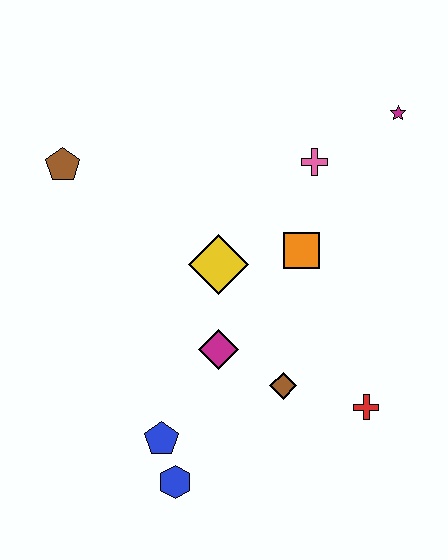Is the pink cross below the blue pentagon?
No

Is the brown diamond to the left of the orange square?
Yes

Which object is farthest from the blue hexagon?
The magenta star is farthest from the blue hexagon.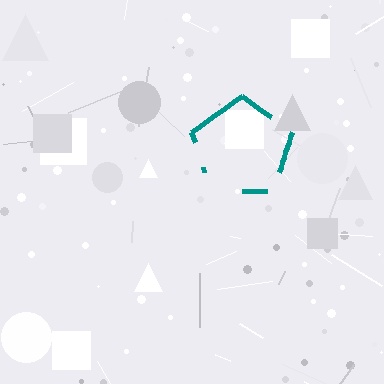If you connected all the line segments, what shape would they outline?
They would outline a pentagon.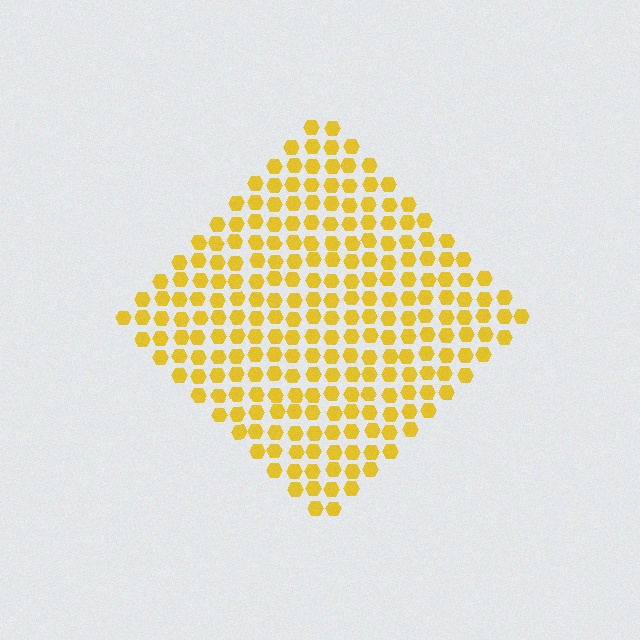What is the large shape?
The large shape is a diamond.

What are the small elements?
The small elements are hexagons.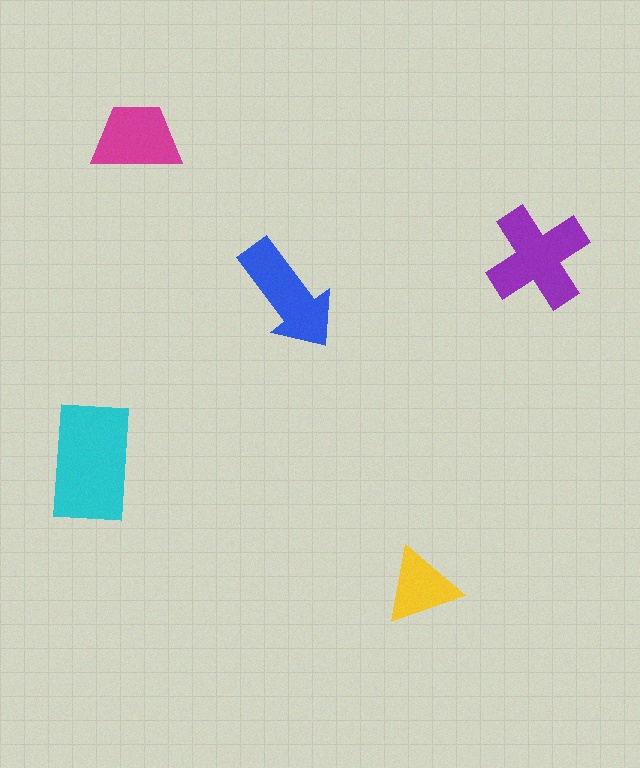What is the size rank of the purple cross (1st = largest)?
2nd.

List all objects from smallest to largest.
The yellow triangle, the magenta trapezoid, the blue arrow, the purple cross, the cyan rectangle.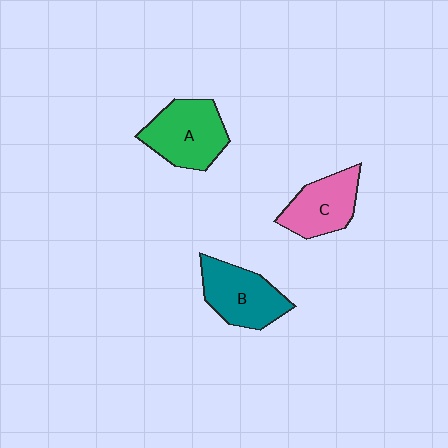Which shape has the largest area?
Shape A (green).